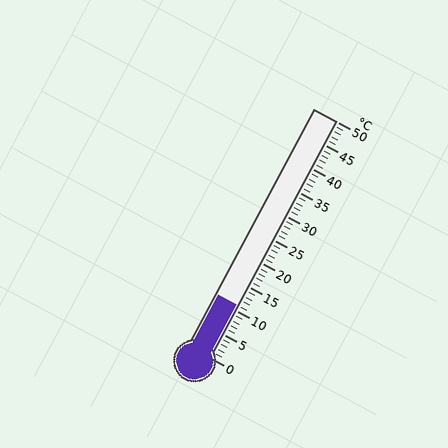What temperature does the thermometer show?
The thermometer shows approximately 11°C.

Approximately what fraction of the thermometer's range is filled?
The thermometer is filled to approximately 20% of its range.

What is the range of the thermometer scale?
The thermometer scale ranges from 0°C to 50°C.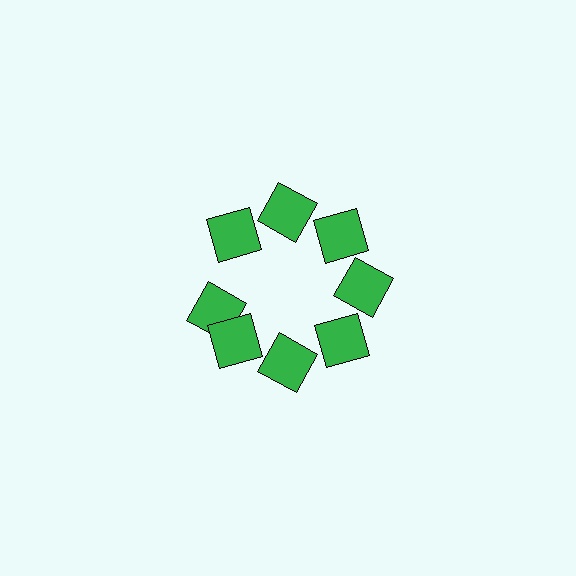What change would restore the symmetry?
The symmetry would be restored by rotating it back into even spacing with its neighbors so that all 8 squares sit at equal angles and equal distance from the center.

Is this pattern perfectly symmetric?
No. The 8 green squares are arranged in a ring, but one element near the 9 o'clock position is rotated out of alignment along the ring, breaking the 8-fold rotational symmetry.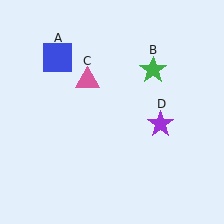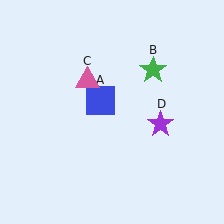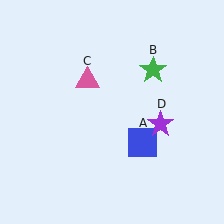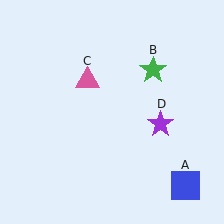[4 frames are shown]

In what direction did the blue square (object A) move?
The blue square (object A) moved down and to the right.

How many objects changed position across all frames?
1 object changed position: blue square (object A).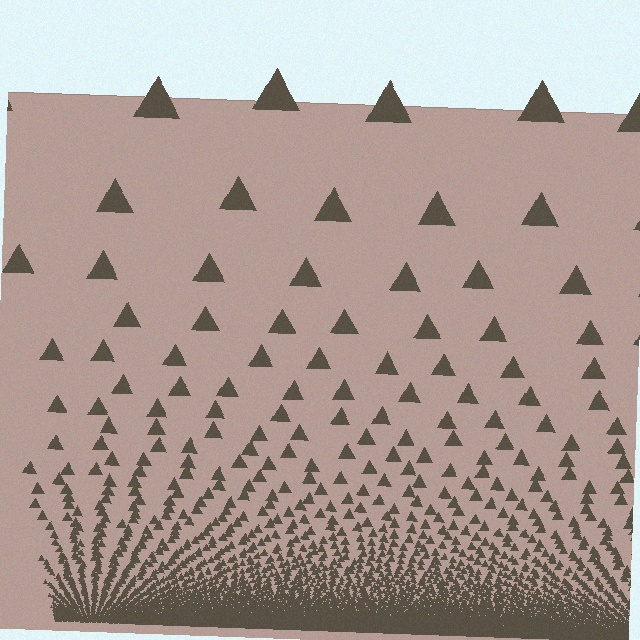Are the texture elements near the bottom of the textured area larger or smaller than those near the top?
Smaller. The gradient is inverted — elements near the bottom are smaller and denser.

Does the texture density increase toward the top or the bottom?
Density increases toward the bottom.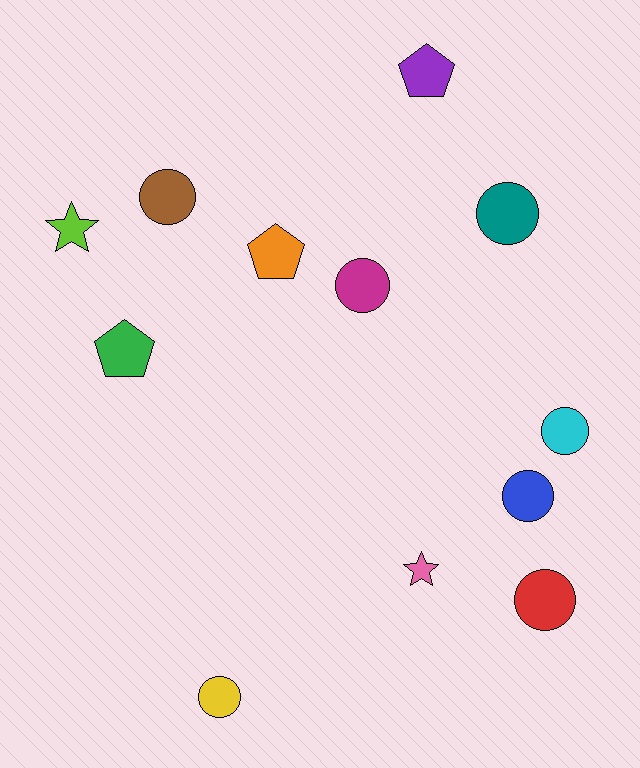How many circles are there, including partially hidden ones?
There are 7 circles.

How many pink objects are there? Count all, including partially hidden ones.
There is 1 pink object.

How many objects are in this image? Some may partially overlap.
There are 12 objects.